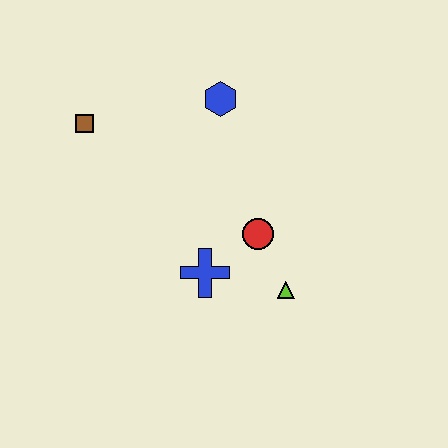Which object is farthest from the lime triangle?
The brown square is farthest from the lime triangle.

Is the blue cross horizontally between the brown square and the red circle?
Yes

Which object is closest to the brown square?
The blue hexagon is closest to the brown square.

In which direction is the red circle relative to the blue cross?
The red circle is to the right of the blue cross.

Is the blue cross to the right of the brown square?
Yes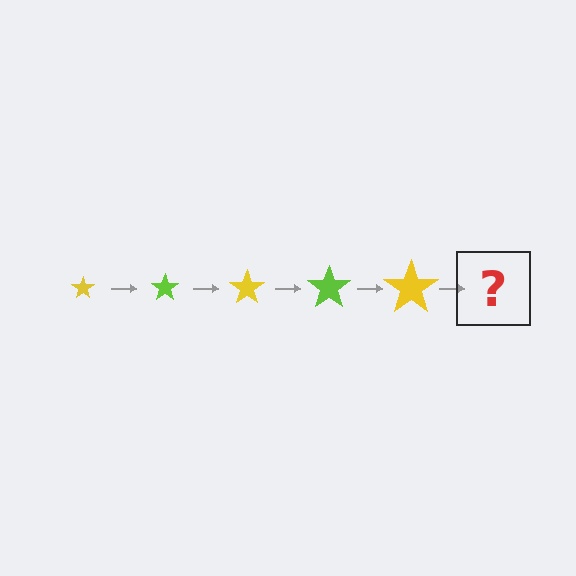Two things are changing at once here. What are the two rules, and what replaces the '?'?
The two rules are that the star grows larger each step and the color cycles through yellow and lime. The '?' should be a lime star, larger than the previous one.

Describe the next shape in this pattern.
It should be a lime star, larger than the previous one.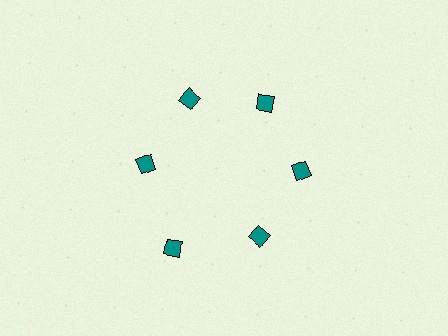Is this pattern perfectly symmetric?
No. The 6 teal diamonds are arranged in a ring, but one element near the 7 o'clock position is pushed outward from the center, breaking the 6-fold rotational symmetry.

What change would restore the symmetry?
The symmetry would be restored by moving it inward, back onto the ring so that all 6 diamonds sit at equal angles and equal distance from the center.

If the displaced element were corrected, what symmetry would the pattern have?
It would have 6-fold rotational symmetry — the pattern would map onto itself every 60 degrees.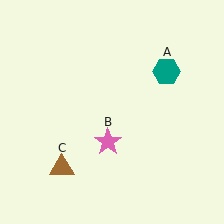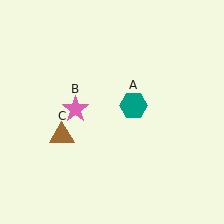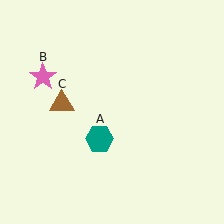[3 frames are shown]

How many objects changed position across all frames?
3 objects changed position: teal hexagon (object A), pink star (object B), brown triangle (object C).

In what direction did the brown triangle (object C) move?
The brown triangle (object C) moved up.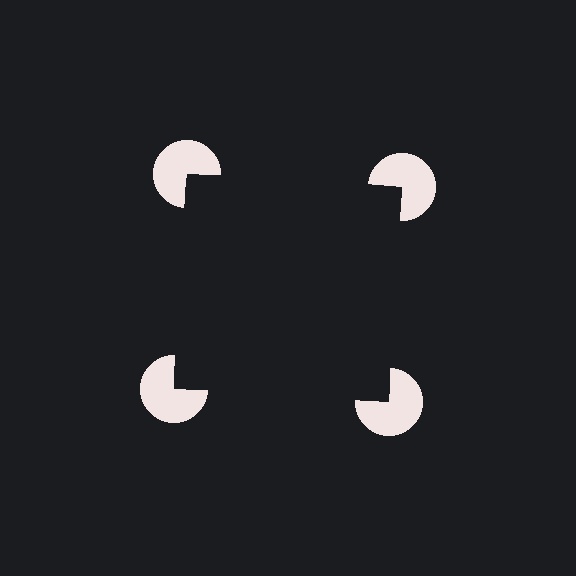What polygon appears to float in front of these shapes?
An illusory square — its edges are inferred from the aligned wedge cuts in the pac-man discs, not physically drawn.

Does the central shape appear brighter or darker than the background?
It typically appears slightly darker than the background, even though no actual brightness change is drawn.